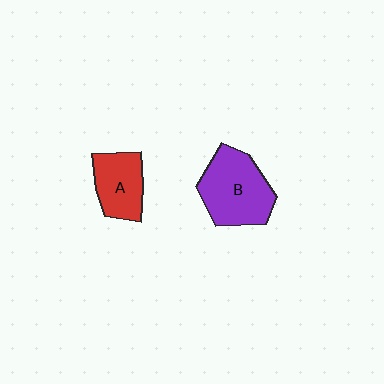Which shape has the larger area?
Shape B (purple).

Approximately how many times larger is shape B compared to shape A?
Approximately 1.5 times.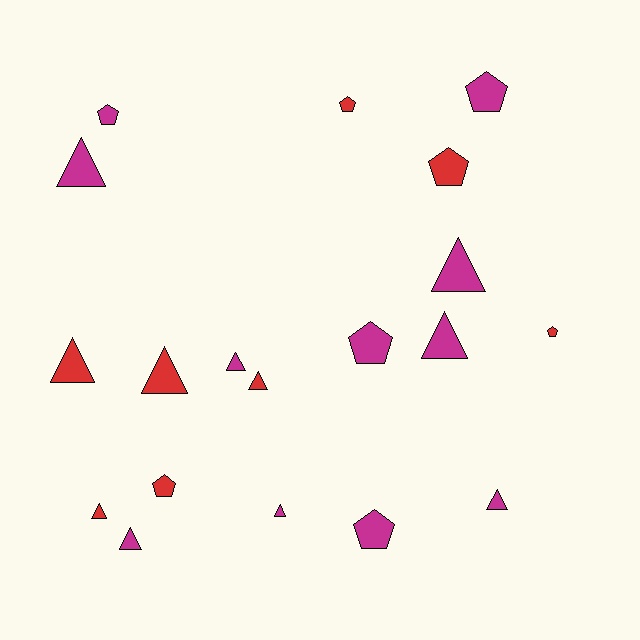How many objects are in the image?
There are 19 objects.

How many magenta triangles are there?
There are 7 magenta triangles.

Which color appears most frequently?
Magenta, with 11 objects.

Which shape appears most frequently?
Triangle, with 11 objects.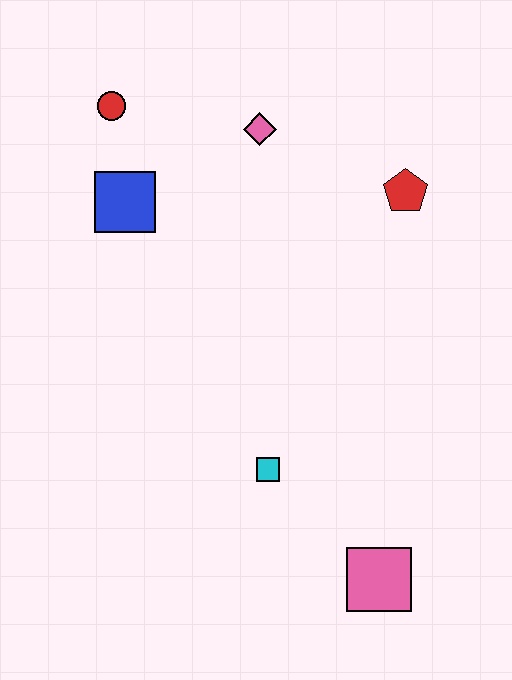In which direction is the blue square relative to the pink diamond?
The blue square is to the left of the pink diamond.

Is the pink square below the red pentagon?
Yes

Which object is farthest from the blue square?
The pink square is farthest from the blue square.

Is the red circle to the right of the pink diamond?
No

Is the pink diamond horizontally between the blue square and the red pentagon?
Yes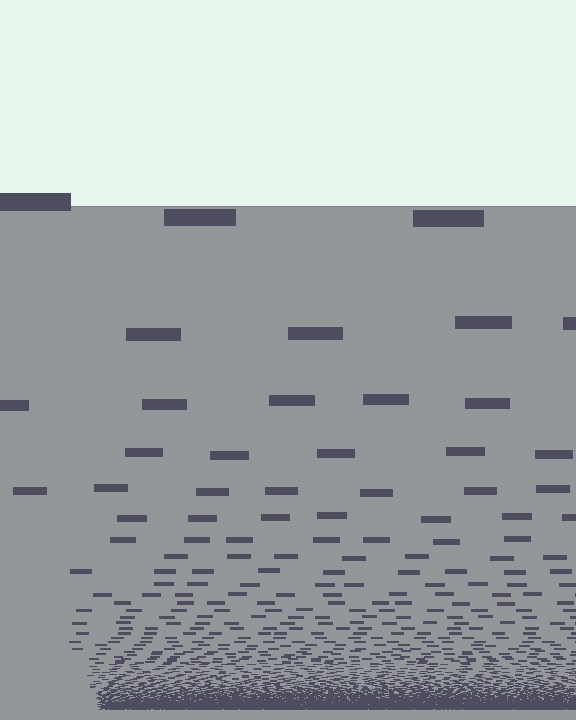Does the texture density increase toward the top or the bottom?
Density increases toward the bottom.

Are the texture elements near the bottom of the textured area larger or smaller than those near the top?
Smaller. The gradient is inverted — elements near the bottom are smaller and denser.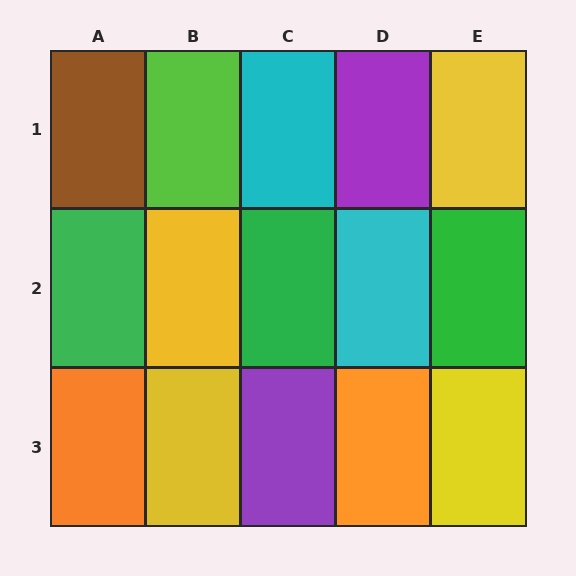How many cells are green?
3 cells are green.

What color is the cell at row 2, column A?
Green.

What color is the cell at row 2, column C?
Green.